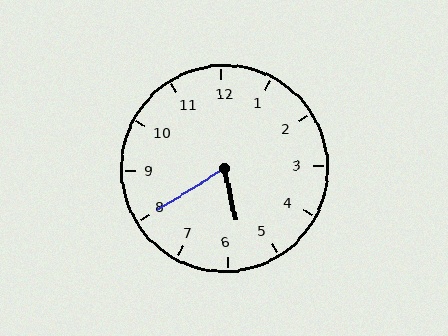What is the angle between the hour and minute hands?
Approximately 70 degrees.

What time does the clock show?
5:40.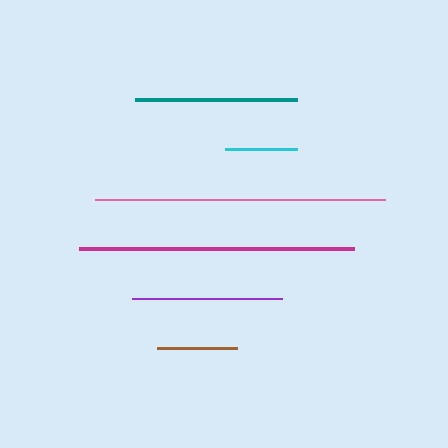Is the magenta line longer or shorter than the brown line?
The magenta line is longer than the brown line.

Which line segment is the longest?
The pink line is the longest at approximately 290 pixels.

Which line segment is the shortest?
The cyan line is the shortest at approximately 72 pixels.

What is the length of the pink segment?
The pink segment is approximately 290 pixels long.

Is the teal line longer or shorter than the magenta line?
The magenta line is longer than the teal line.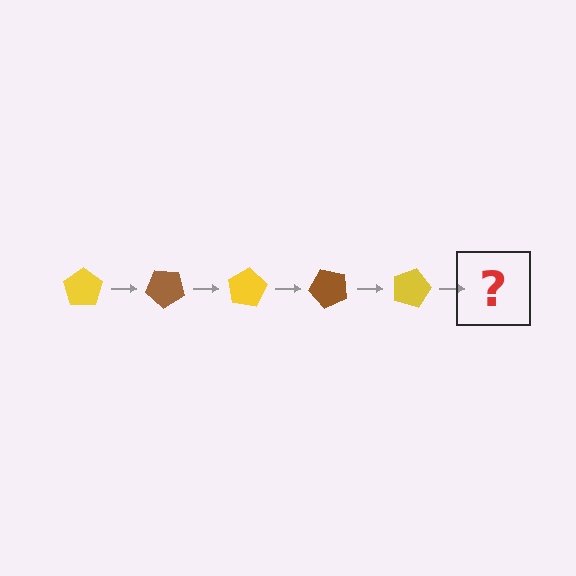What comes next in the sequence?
The next element should be a brown pentagon, rotated 200 degrees from the start.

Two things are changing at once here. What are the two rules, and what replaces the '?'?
The two rules are that it rotates 40 degrees each step and the color cycles through yellow and brown. The '?' should be a brown pentagon, rotated 200 degrees from the start.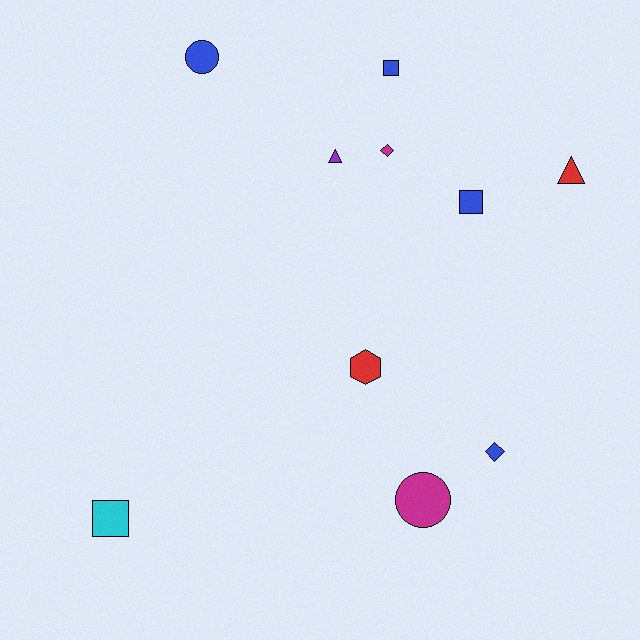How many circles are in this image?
There are 2 circles.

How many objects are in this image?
There are 10 objects.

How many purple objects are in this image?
There is 1 purple object.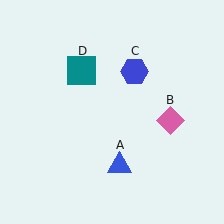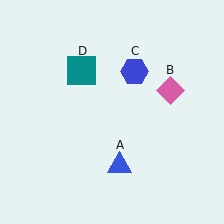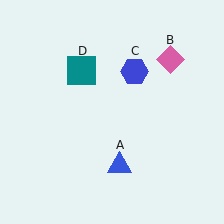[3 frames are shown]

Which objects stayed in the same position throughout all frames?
Blue triangle (object A) and blue hexagon (object C) and teal square (object D) remained stationary.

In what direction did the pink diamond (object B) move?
The pink diamond (object B) moved up.